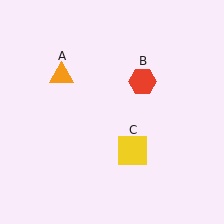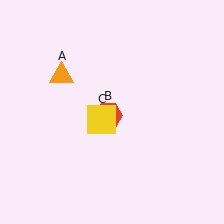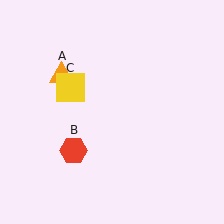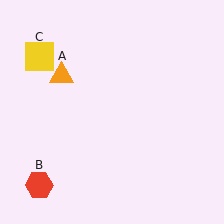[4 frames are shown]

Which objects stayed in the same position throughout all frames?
Orange triangle (object A) remained stationary.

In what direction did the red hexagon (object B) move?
The red hexagon (object B) moved down and to the left.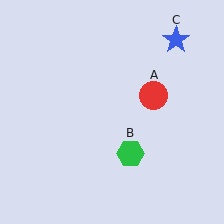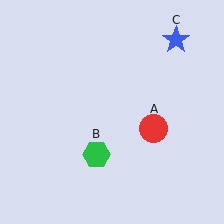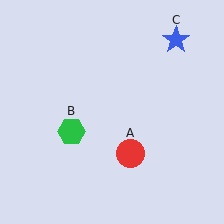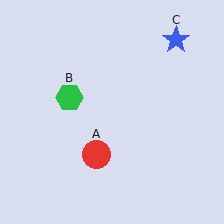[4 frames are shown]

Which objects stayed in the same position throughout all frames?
Blue star (object C) remained stationary.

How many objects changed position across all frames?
2 objects changed position: red circle (object A), green hexagon (object B).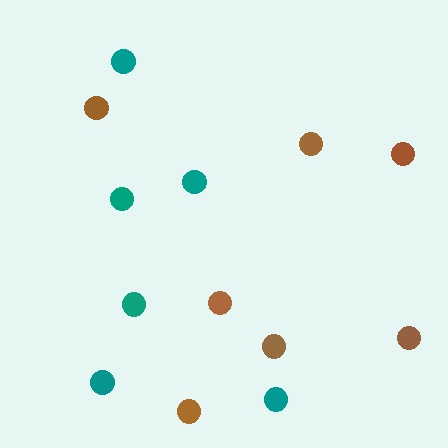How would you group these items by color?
There are 2 groups: one group of brown circles (7) and one group of teal circles (6).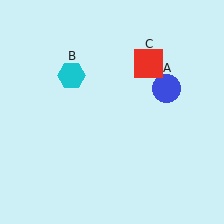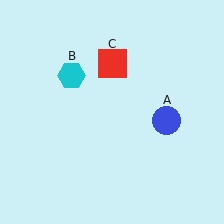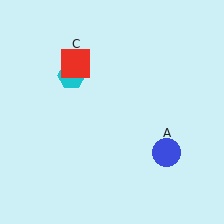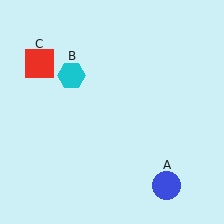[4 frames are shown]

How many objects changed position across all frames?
2 objects changed position: blue circle (object A), red square (object C).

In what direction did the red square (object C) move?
The red square (object C) moved left.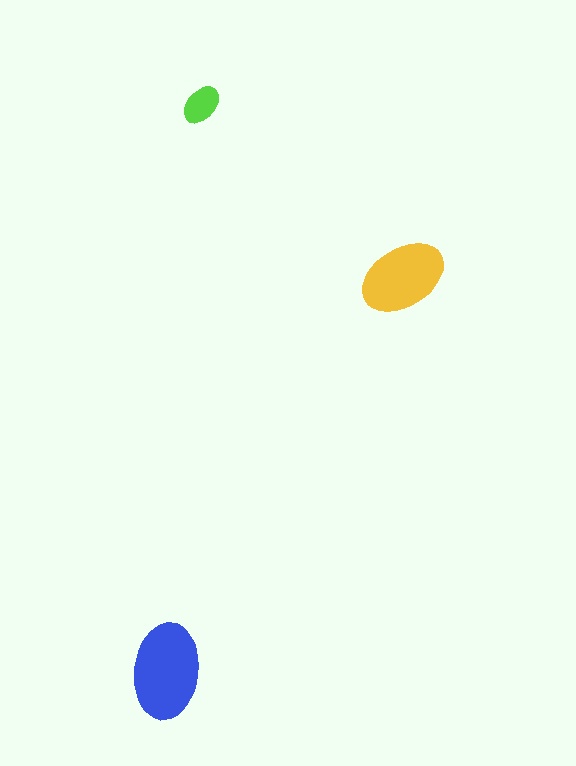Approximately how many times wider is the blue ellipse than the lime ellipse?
About 2.5 times wider.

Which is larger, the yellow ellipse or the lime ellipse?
The yellow one.